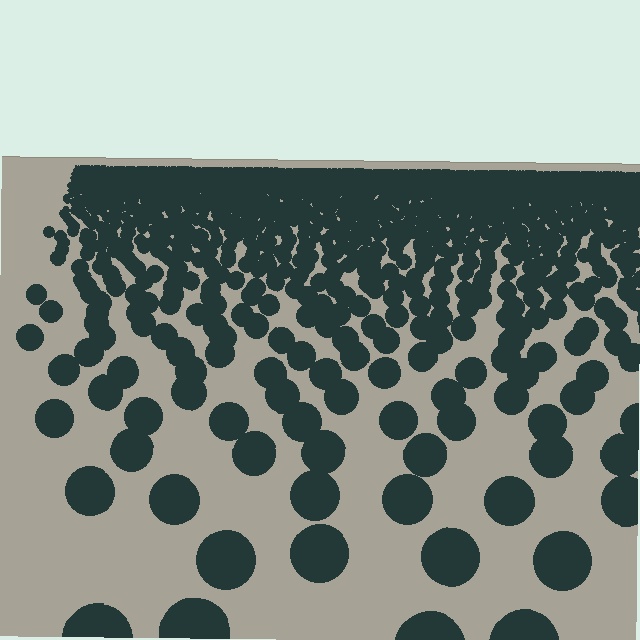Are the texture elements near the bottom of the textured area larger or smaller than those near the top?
Larger. Near the bottom, elements are closer to the viewer and appear at a bigger on-screen size.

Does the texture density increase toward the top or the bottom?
Density increases toward the top.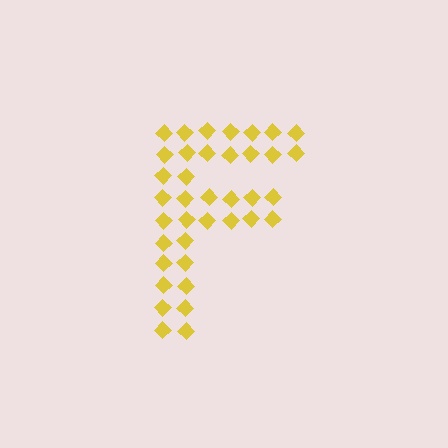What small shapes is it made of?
It is made of small diamonds.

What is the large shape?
The large shape is the letter F.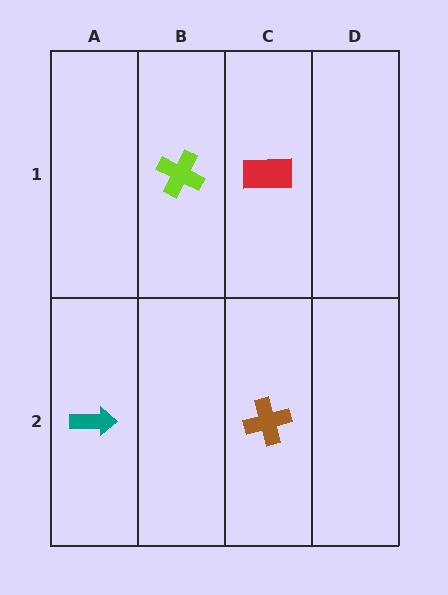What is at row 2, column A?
A teal arrow.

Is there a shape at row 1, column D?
No, that cell is empty.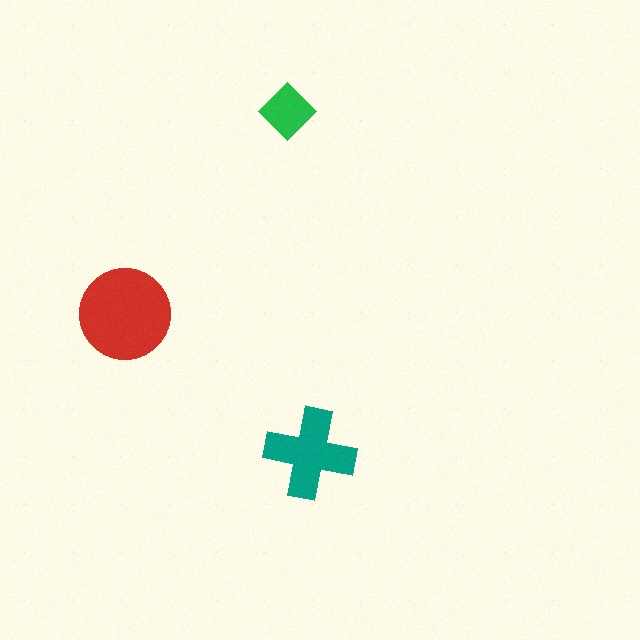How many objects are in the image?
There are 3 objects in the image.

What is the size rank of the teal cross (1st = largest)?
2nd.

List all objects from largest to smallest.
The red circle, the teal cross, the green diamond.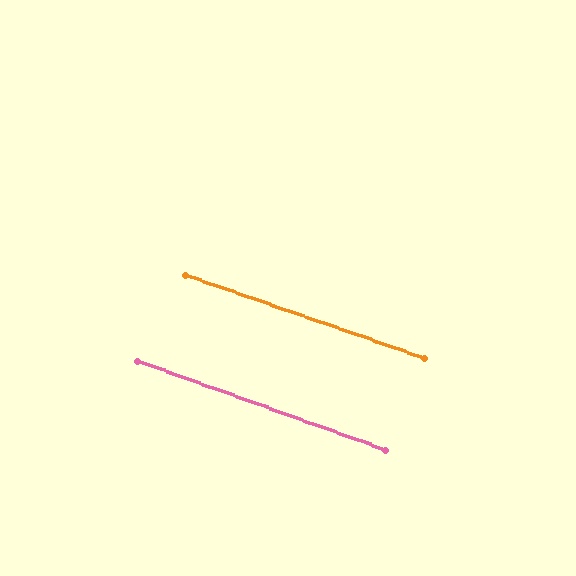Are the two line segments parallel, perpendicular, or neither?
Parallel — their directions differ by only 0.6°.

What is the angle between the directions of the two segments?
Approximately 1 degree.